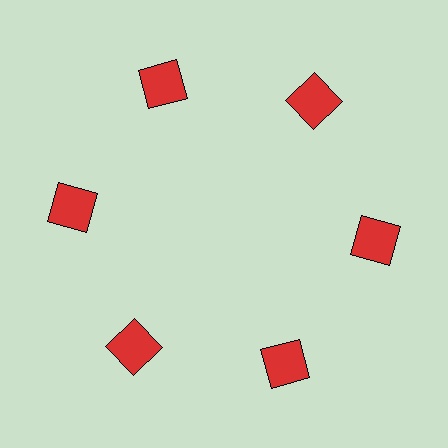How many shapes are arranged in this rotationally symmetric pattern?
There are 6 shapes, arranged in 6 groups of 1.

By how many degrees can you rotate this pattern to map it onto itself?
The pattern maps onto itself every 60 degrees of rotation.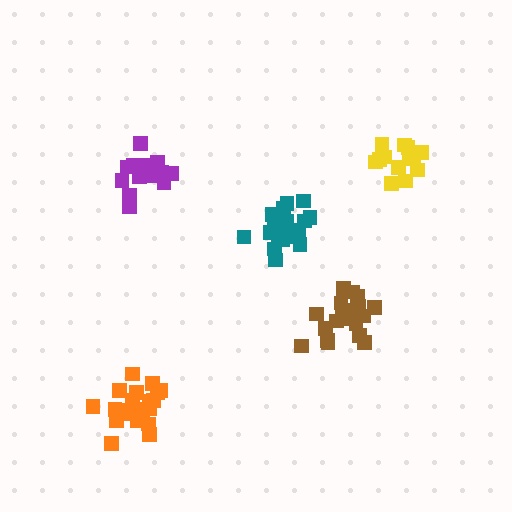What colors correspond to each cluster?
The clusters are colored: teal, purple, brown, orange, yellow.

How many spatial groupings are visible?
There are 5 spatial groupings.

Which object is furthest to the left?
The orange cluster is leftmost.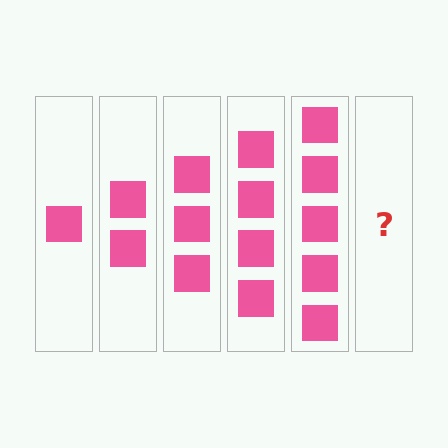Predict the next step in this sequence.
The next step is 6 squares.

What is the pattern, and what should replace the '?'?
The pattern is that each step adds one more square. The '?' should be 6 squares.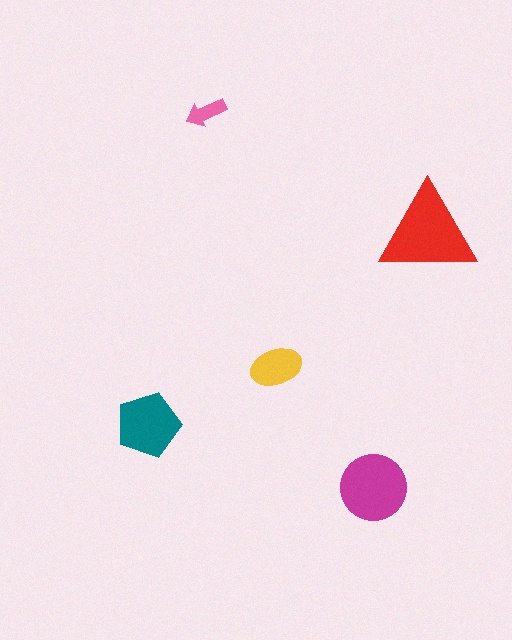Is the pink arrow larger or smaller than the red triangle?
Smaller.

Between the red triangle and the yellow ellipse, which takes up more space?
The red triangle.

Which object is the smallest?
The pink arrow.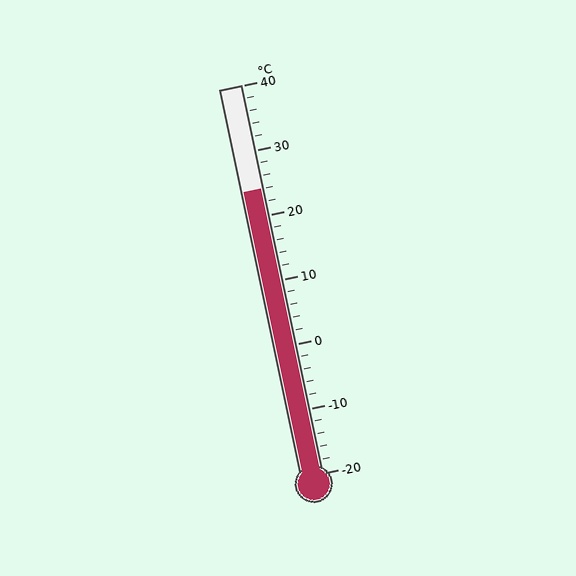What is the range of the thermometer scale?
The thermometer scale ranges from -20°C to 40°C.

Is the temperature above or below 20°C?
The temperature is above 20°C.